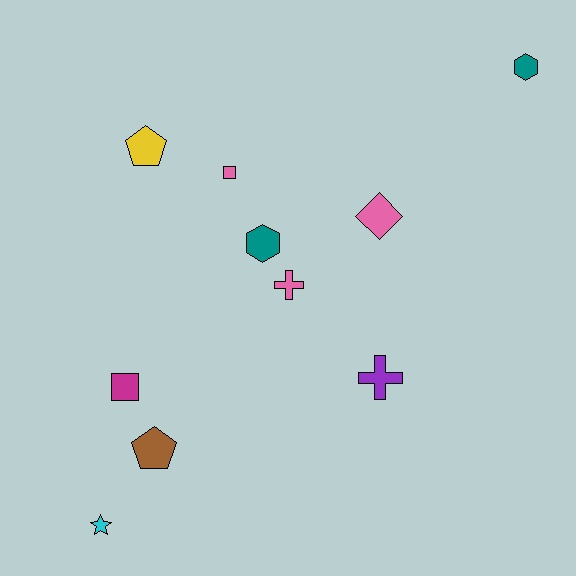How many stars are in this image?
There is 1 star.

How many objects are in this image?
There are 10 objects.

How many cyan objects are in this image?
There is 1 cyan object.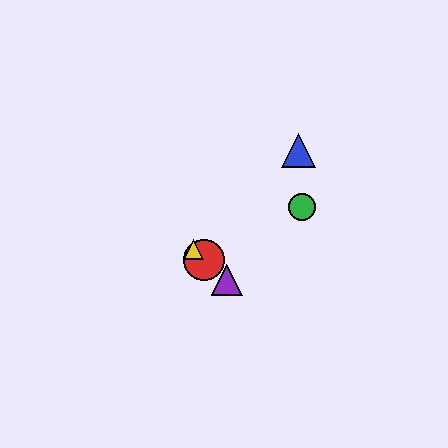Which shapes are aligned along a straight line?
The red circle, the yellow triangle, the purple triangle are aligned along a straight line.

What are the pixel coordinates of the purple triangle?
The purple triangle is at (227, 280).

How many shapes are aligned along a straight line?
3 shapes (the red circle, the yellow triangle, the purple triangle) are aligned along a straight line.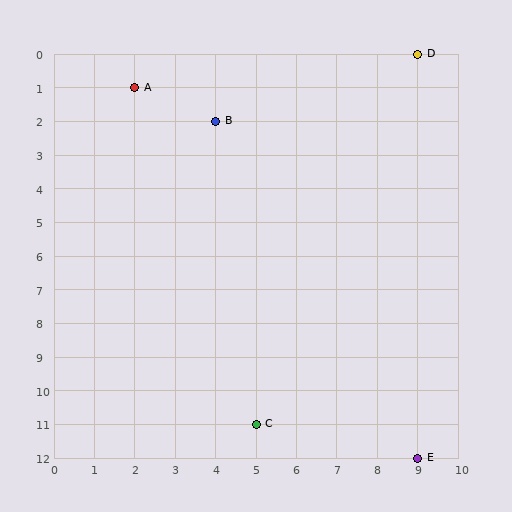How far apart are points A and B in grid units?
Points A and B are 2 columns and 1 row apart (about 2.2 grid units diagonally).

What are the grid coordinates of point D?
Point D is at grid coordinates (9, 0).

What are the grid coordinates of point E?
Point E is at grid coordinates (9, 12).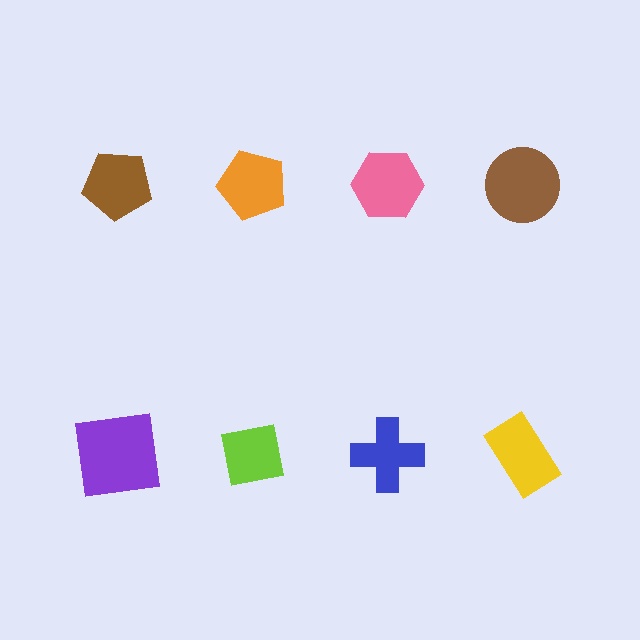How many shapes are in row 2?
4 shapes.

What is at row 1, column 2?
An orange pentagon.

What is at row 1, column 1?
A brown pentagon.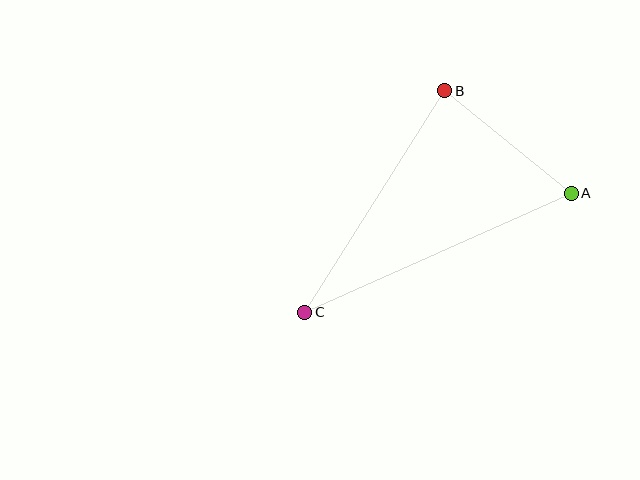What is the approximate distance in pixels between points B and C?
The distance between B and C is approximately 262 pixels.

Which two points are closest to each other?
Points A and B are closest to each other.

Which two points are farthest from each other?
Points A and C are farthest from each other.